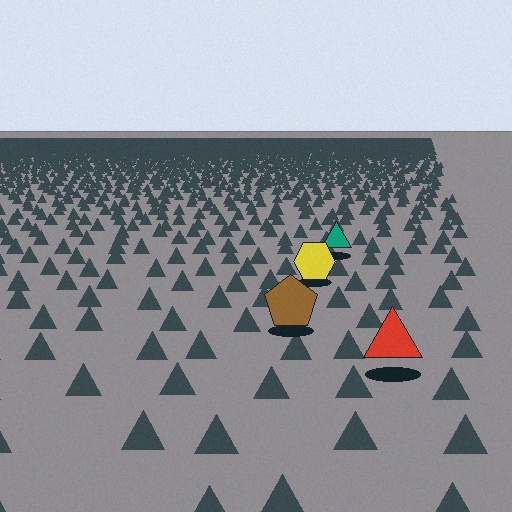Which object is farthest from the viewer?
The teal triangle is farthest from the viewer. It appears smaller and the ground texture around it is denser.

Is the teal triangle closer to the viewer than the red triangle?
No. The red triangle is closer — you can tell from the texture gradient: the ground texture is coarser near it.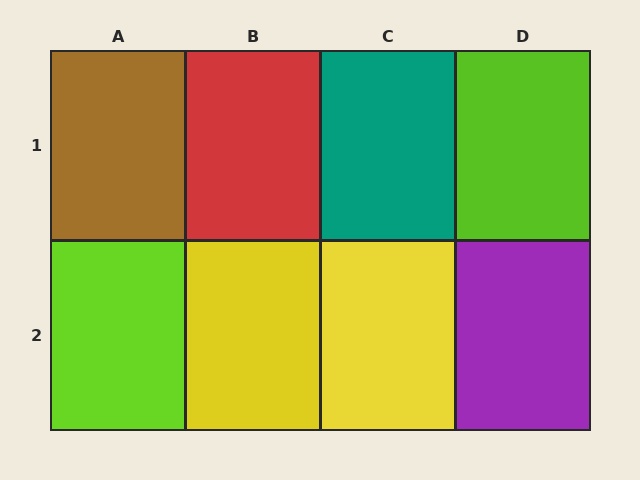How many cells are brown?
1 cell is brown.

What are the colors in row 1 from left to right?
Brown, red, teal, lime.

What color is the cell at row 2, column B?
Yellow.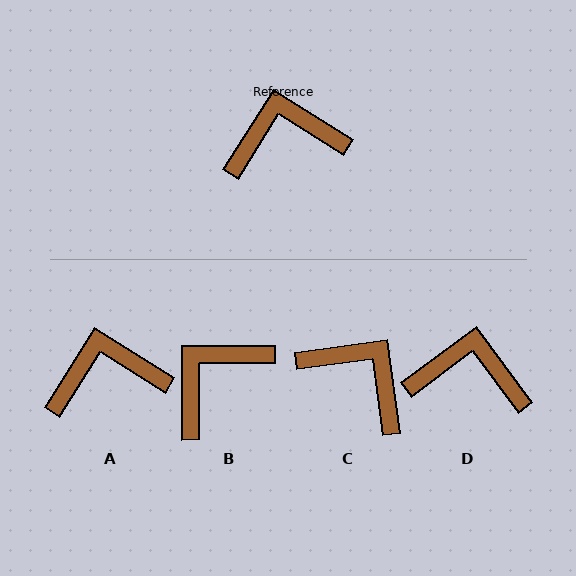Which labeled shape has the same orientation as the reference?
A.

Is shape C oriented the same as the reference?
No, it is off by about 50 degrees.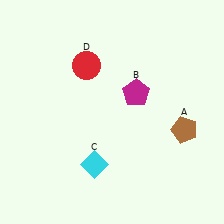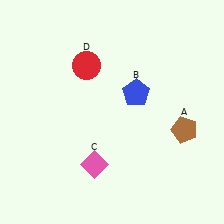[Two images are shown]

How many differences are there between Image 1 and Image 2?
There are 2 differences between the two images.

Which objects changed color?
B changed from magenta to blue. C changed from cyan to pink.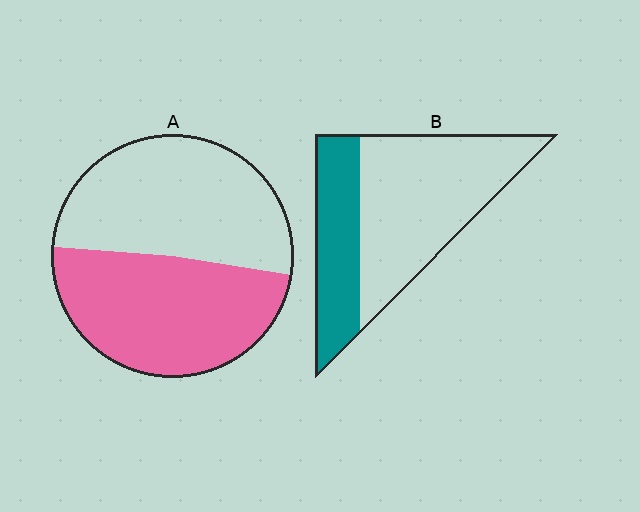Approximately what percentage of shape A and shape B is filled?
A is approximately 50% and B is approximately 35%.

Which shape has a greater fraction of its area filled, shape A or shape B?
Shape A.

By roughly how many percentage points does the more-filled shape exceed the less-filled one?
By roughly 15 percentage points (A over B).